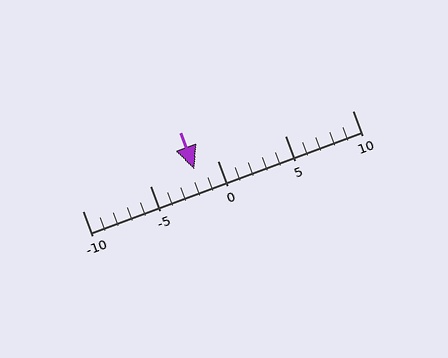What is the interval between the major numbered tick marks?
The major tick marks are spaced 5 units apart.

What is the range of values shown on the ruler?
The ruler shows values from -10 to 10.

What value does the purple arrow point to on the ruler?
The purple arrow points to approximately -2.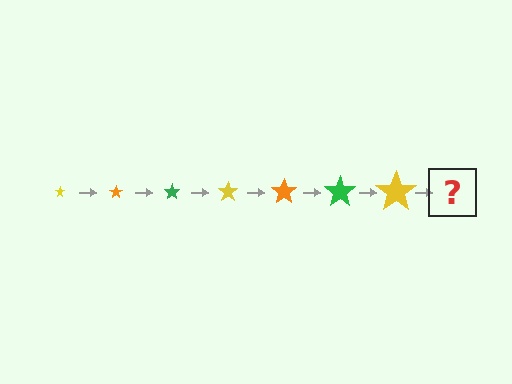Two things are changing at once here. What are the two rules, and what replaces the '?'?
The two rules are that the star grows larger each step and the color cycles through yellow, orange, and green. The '?' should be an orange star, larger than the previous one.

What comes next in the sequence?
The next element should be an orange star, larger than the previous one.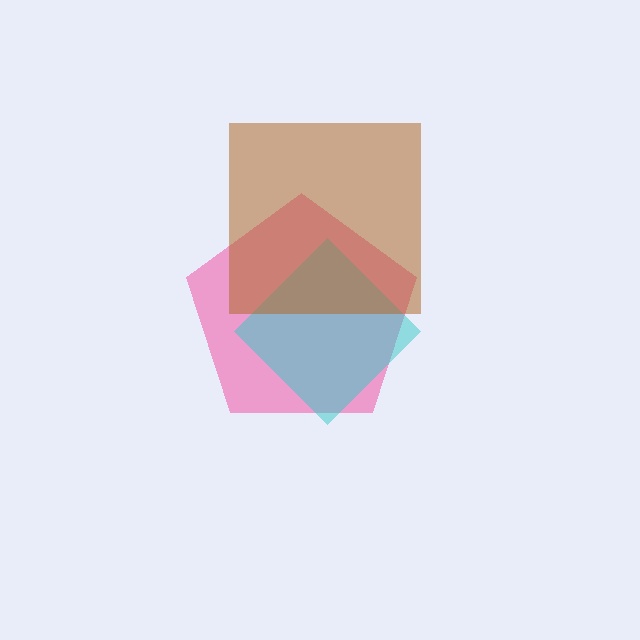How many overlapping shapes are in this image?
There are 3 overlapping shapes in the image.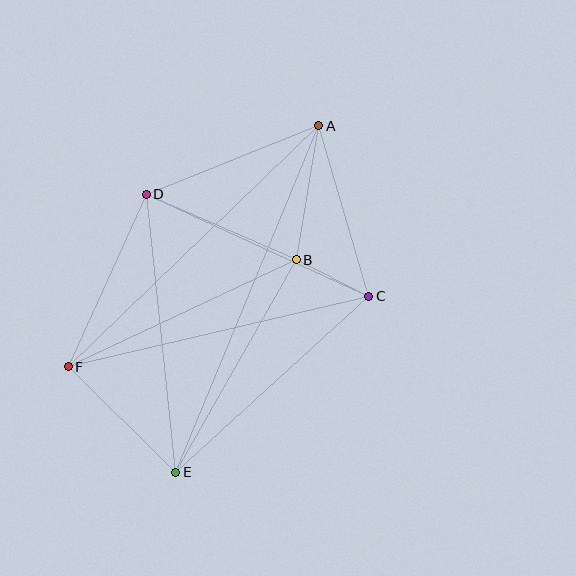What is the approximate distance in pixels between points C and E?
The distance between C and E is approximately 262 pixels.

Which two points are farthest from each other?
Points A and E are farthest from each other.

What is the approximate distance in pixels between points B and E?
The distance between B and E is approximately 244 pixels.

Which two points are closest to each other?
Points B and C are closest to each other.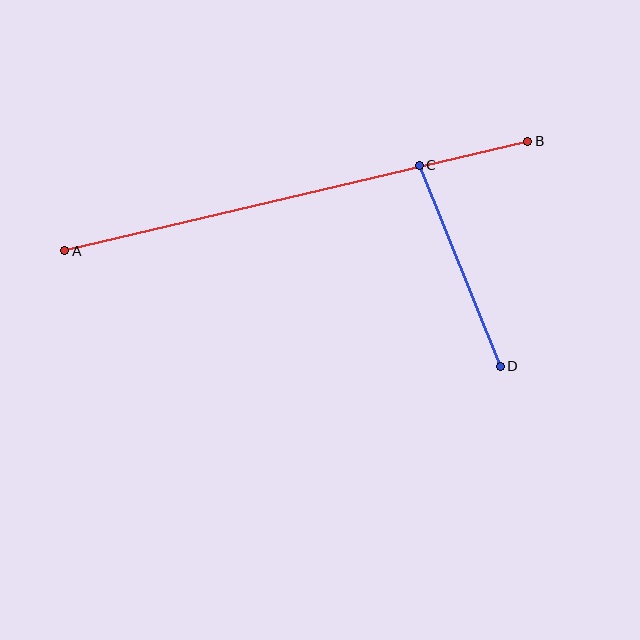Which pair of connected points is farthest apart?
Points A and B are farthest apart.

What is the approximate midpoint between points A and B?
The midpoint is at approximately (296, 196) pixels.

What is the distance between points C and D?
The distance is approximately 217 pixels.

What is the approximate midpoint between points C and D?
The midpoint is at approximately (460, 266) pixels.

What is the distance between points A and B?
The distance is approximately 476 pixels.